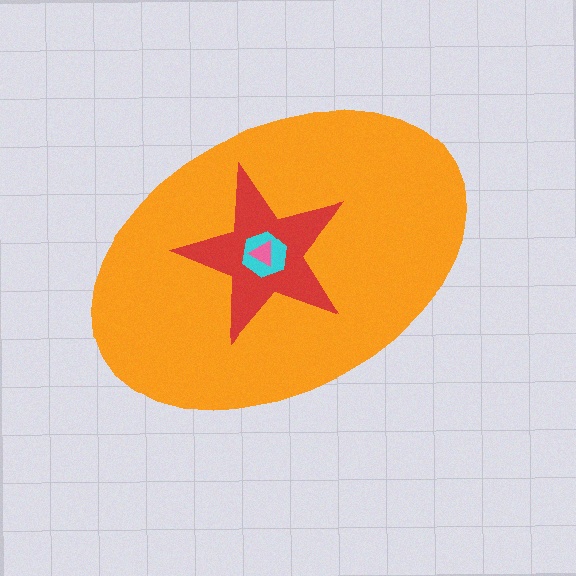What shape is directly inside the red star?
The cyan hexagon.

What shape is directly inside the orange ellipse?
The red star.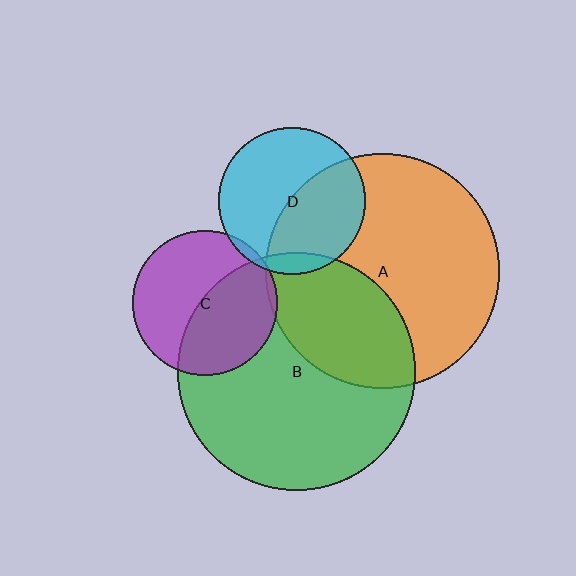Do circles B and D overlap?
Yes.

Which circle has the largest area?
Circle B (green).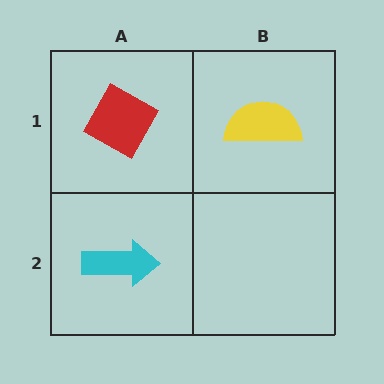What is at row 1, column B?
A yellow semicircle.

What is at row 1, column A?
A red diamond.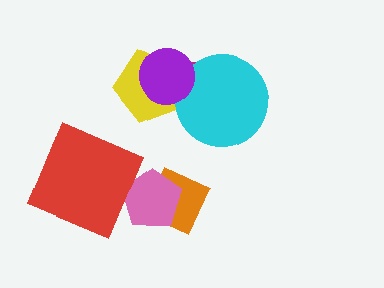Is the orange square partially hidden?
Yes, it is partially covered by another shape.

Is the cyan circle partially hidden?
Yes, it is partially covered by another shape.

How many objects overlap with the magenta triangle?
3 objects overlap with the magenta triangle.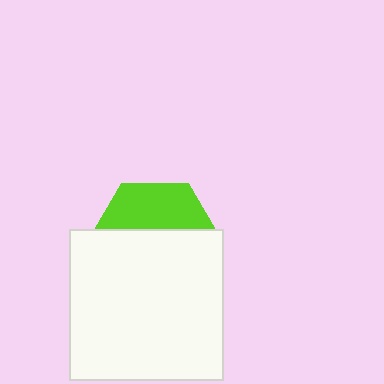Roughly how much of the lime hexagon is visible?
A small part of it is visible (roughly 37%).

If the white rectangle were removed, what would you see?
You would see the complete lime hexagon.